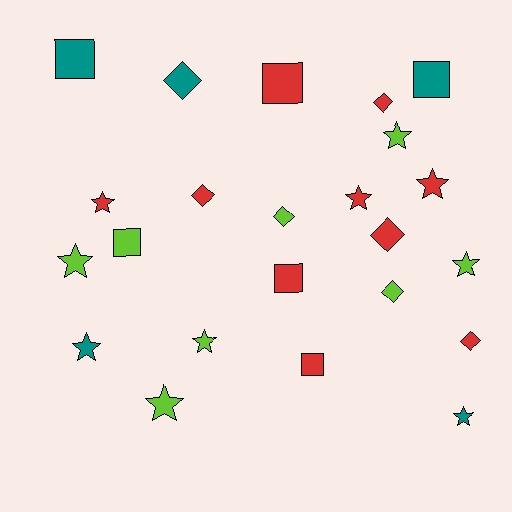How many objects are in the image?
There are 23 objects.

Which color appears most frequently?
Red, with 10 objects.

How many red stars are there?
There are 3 red stars.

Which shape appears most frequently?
Star, with 10 objects.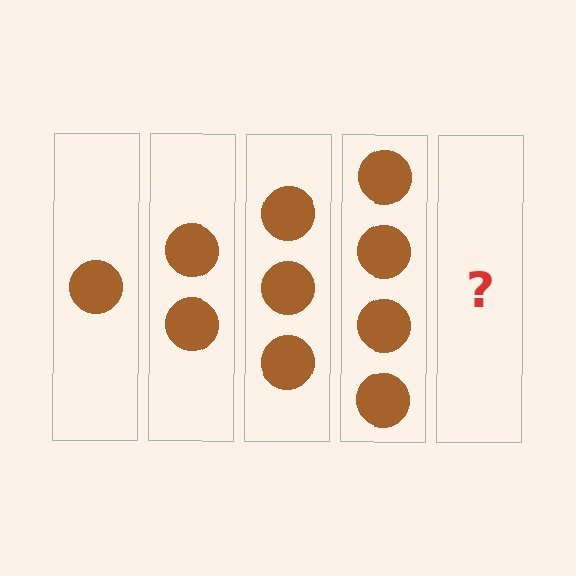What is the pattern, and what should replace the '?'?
The pattern is that each step adds one more circle. The '?' should be 5 circles.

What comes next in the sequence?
The next element should be 5 circles.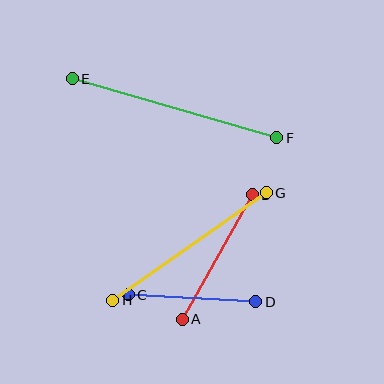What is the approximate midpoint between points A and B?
The midpoint is at approximately (217, 257) pixels.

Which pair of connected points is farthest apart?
Points E and F are farthest apart.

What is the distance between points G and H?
The distance is approximately 187 pixels.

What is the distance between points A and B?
The distance is approximately 143 pixels.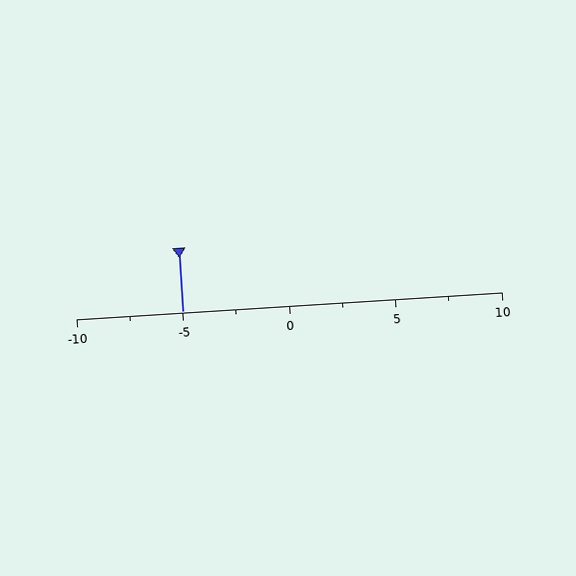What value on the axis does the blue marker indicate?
The marker indicates approximately -5.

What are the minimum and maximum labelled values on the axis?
The axis runs from -10 to 10.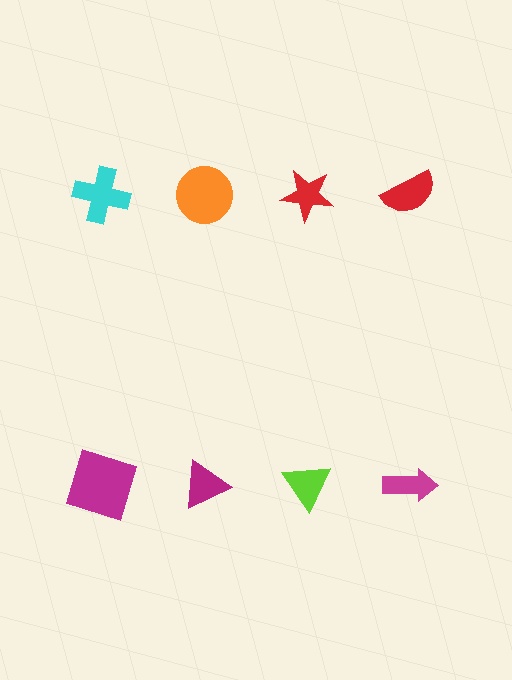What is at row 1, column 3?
A red star.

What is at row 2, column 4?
A magenta arrow.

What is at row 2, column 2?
A magenta triangle.